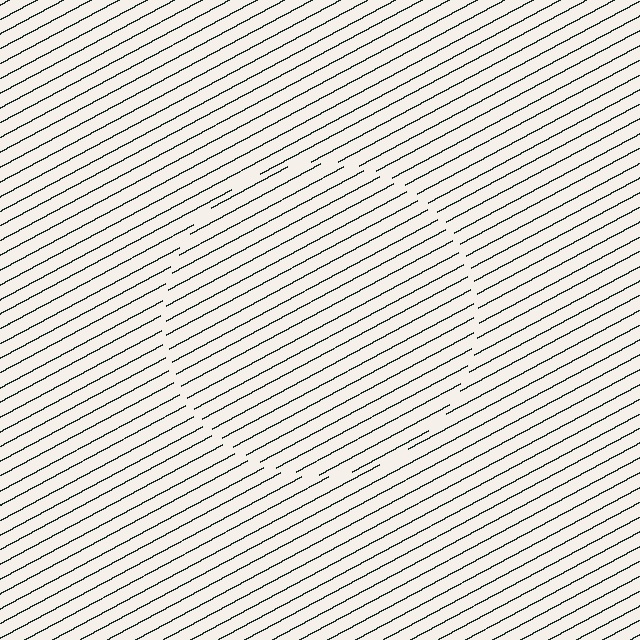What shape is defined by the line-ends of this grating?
An illusory circle. The interior of the shape contains the same grating, shifted by half a period — the contour is defined by the phase discontinuity where line-ends from the inner and outer gratings abut.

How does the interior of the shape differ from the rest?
The interior of the shape contains the same grating, shifted by half a period — the contour is defined by the phase discontinuity where line-ends from the inner and outer gratings abut.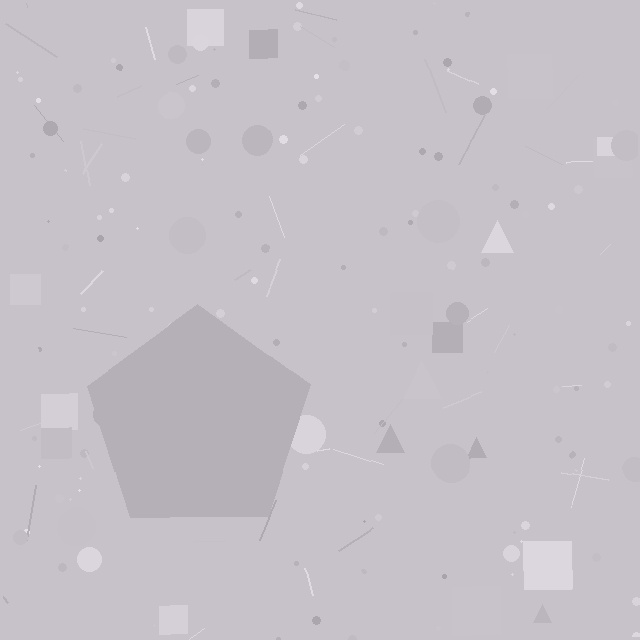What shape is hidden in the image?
A pentagon is hidden in the image.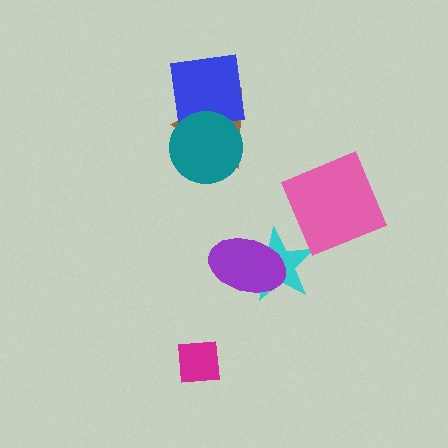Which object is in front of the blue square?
The teal circle is in front of the blue square.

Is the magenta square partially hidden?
No, no other shape covers it.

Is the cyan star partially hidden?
Yes, it is partially covered by another shape.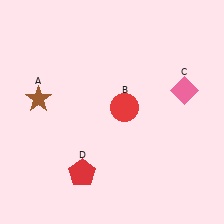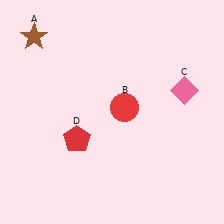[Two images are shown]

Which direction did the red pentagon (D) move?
The red pentagon (D) moved up.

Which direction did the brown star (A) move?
The brown star (A) moved up.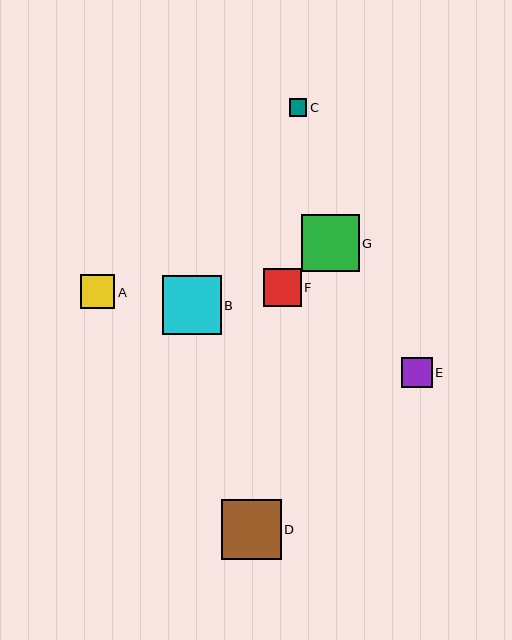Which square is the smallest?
Square C is the smallest with a size of approximately 17 pixels.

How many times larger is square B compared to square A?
Square B is approximately 1.7 times the size of square A.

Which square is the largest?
Square D is the largest with a size of approximately 60 pixels.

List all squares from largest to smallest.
From largest to smallest: D, B, G, F, A, E, C.